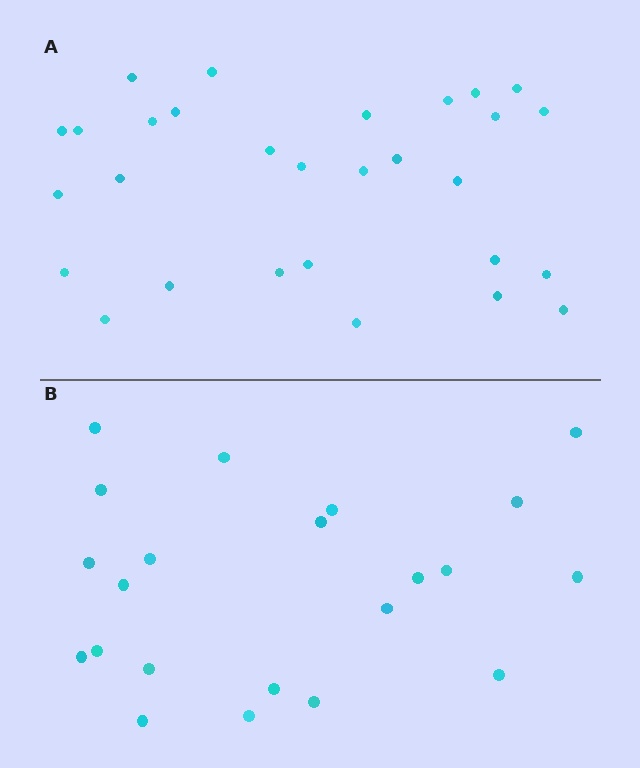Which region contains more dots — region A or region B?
Region A (the top region) has more dots.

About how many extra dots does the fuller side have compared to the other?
Region A has roughly 8 or so more dots than region B.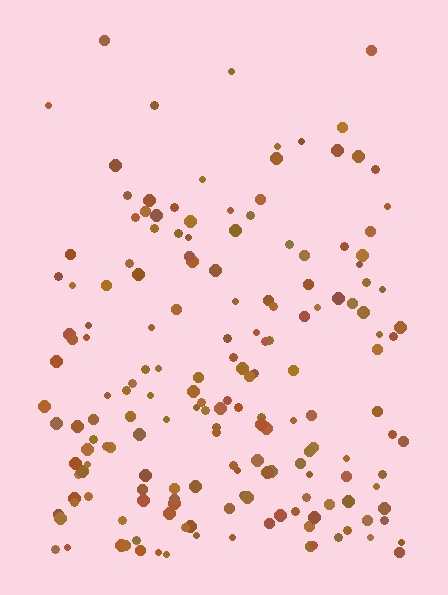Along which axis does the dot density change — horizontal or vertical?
Vertical.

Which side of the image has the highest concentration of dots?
The bottom.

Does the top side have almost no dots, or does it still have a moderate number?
Still a moderate number, just noticeably fewer than the bottom.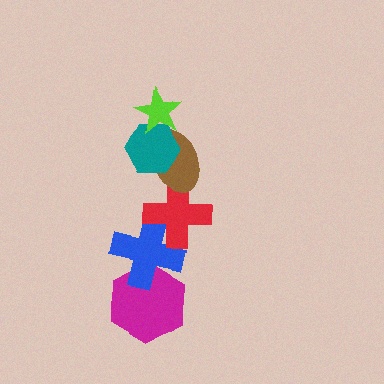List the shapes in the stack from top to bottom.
From top to bottom: the lime star, the teal hexagon, the brown ellipse, the red cross, the blue cross, the magenta hexagon.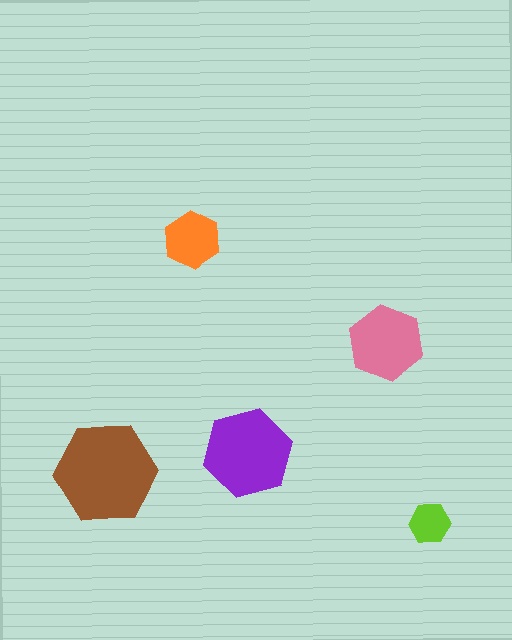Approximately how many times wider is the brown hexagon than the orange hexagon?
About 2 times wider.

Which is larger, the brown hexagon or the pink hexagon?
The brown one.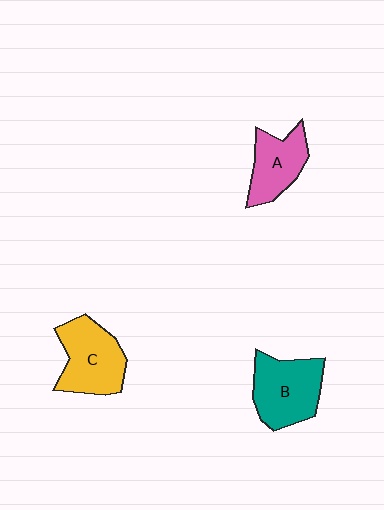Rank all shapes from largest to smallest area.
From largest to smallest: B (teal), C (yellow), A (pink).